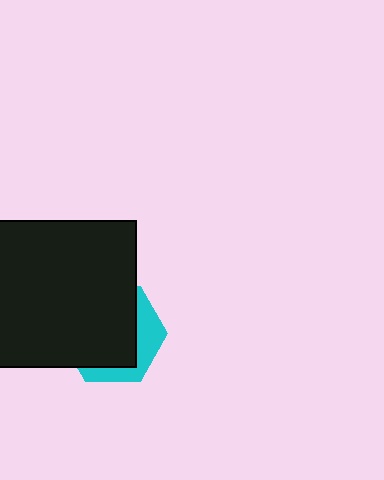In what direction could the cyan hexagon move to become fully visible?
The cyan hexagon could move toward the lower-right. That would shift it out from behind the black square entirely.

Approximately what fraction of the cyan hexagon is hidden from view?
Roughly 70% of the cyan hexagon is hidden behind the black square.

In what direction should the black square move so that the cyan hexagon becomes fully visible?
The black square should move toward the upper-left. That is the shortest direction to clear the overlap and leave the cyan hexagon fully visible.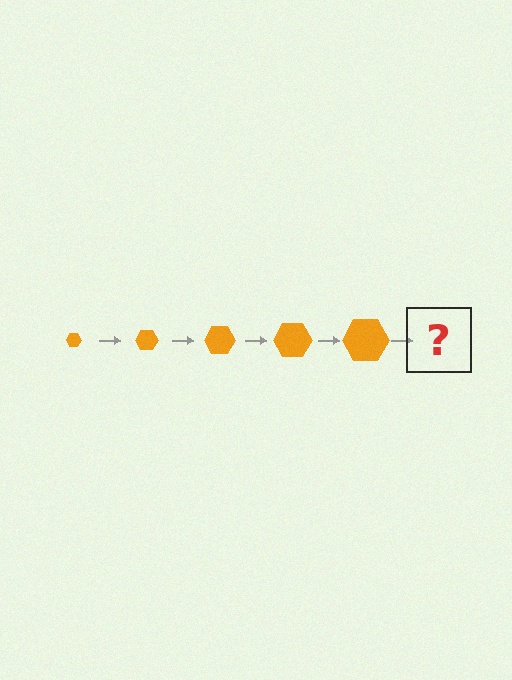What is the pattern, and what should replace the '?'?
The pattern is that the hexagon gets progressively larger each step. The '?' should be an orange hexagon, larger than the previous one.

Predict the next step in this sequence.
The next step is an orange hexagon, larger than the previous one.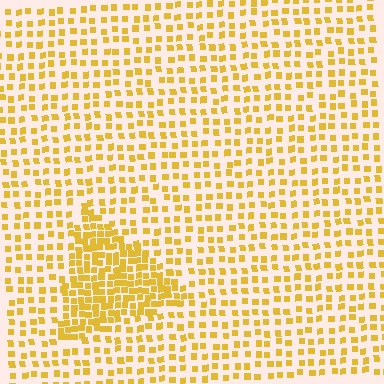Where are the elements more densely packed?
The elements are more densely packed inside the triangle boundary.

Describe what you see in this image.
The image contains small yellow elements arranged at two different densities. A triangle-shaped region is visible where the elements are more densely packed than the surrounding area.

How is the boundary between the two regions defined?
The boundary is defined by a change in element density (approximately 2.1x ratio). All elements are the same color, size, and shape.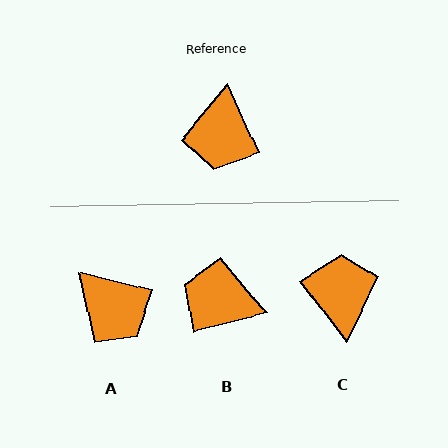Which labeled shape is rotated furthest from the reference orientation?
C, about 168 degrees away.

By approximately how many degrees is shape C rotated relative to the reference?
Approximately 168 degrees clockwise.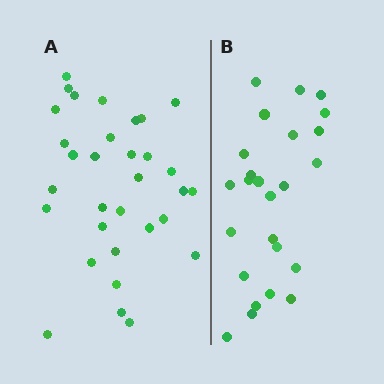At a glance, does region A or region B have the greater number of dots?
Region A (the left region) has more dots.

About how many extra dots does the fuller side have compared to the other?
Region A has roughly 8 or so more dots than region B.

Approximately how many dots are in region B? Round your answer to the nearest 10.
About 20 dots. (The exact count is 25, which rounds to 20.)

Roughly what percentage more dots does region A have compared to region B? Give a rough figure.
About 30% more.